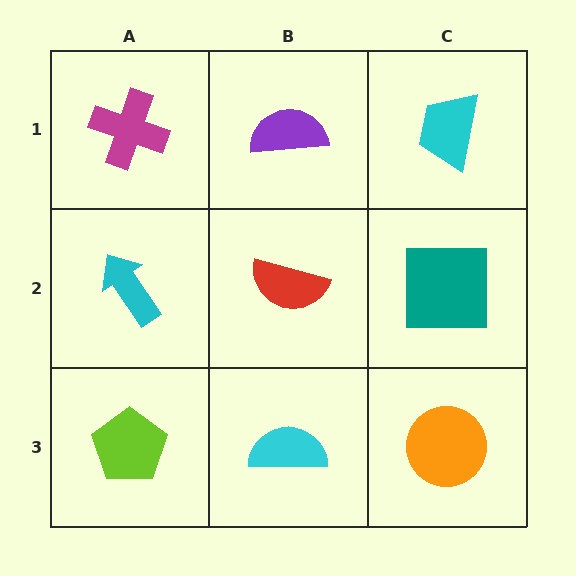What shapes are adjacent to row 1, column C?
A teal square (row 2, column C), a purple semicircle (row 1, column B).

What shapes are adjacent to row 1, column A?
A cyan arrow (row 2, column A), a purple semicircle (row 1, column B).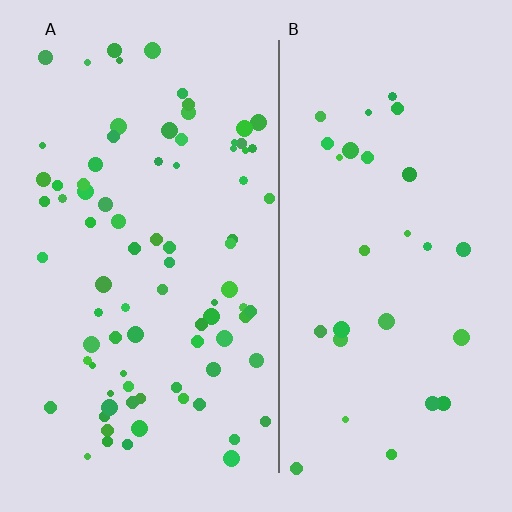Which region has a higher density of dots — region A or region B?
A (the left).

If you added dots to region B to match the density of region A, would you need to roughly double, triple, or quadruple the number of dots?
Approximately triple.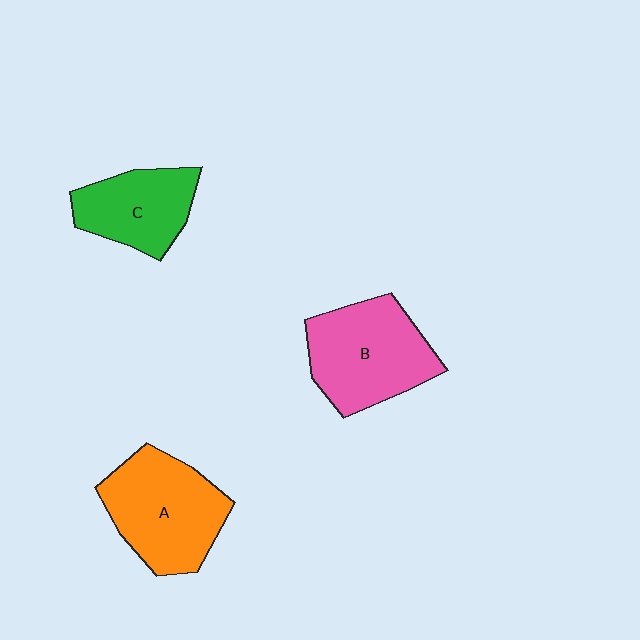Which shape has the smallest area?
Shape C (green).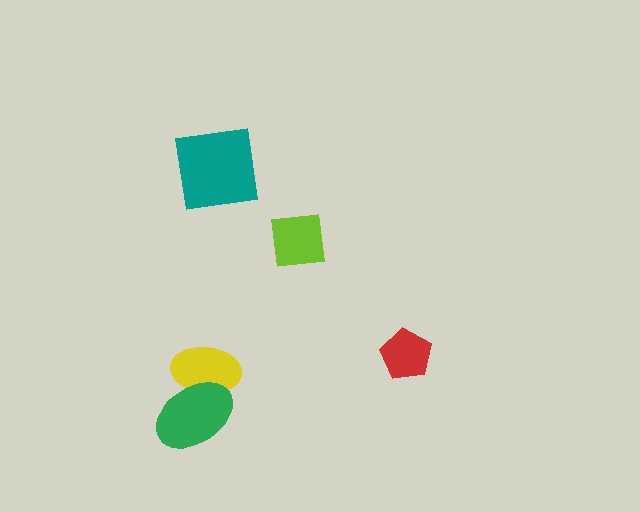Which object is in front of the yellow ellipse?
The green ellipse is in front of the yellow ellipse.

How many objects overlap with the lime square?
0 objects overlap with the lime square.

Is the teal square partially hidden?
No, no other shape covers it.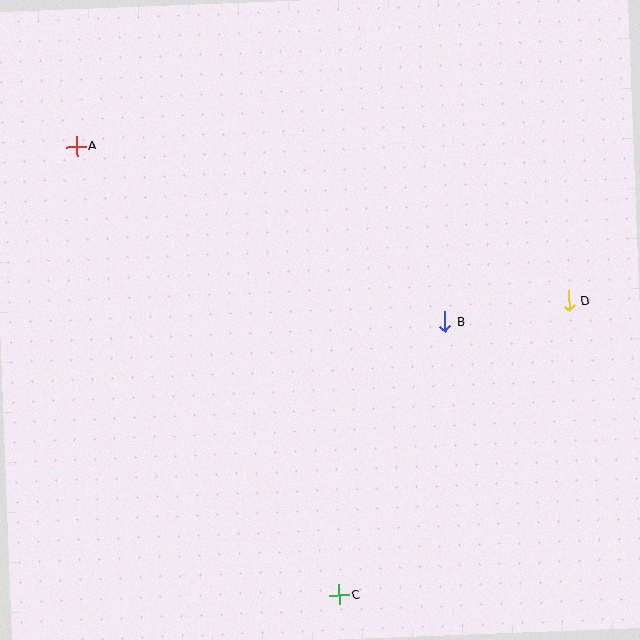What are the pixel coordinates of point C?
Point C is at (339, 595).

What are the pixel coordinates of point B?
Point B is at (445, 322).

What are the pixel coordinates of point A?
Point A is at (76, 147).